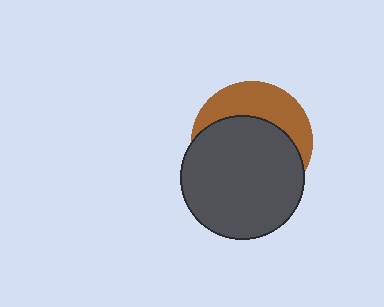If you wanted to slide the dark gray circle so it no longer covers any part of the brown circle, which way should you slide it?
Slide it down — that is the most direct way to separate the two shapes.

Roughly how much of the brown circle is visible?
A small part of it is visible (roughly 36%).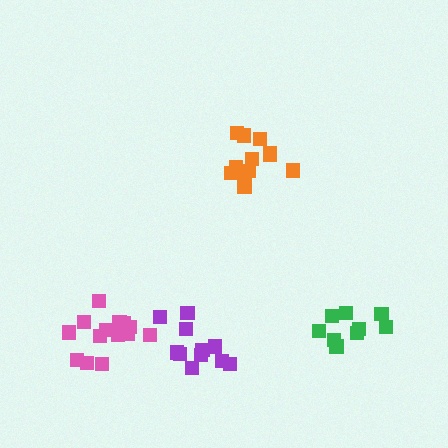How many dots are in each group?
Group 1: 12 dots, Group 2: 15 dots, Group 3: 9 dots, Group 4: 12 dots (48 total).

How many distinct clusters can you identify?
There are 4 distinct clusters.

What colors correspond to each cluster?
The clusters are colored: purple, pink, green, orange.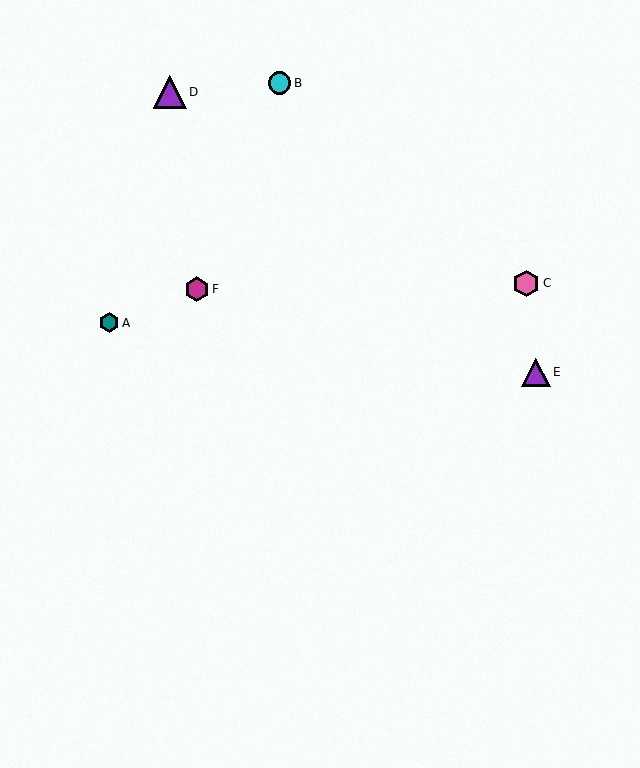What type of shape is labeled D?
Shape D is a purple triangle.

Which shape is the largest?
The purple triangle (labeled D) is the largest.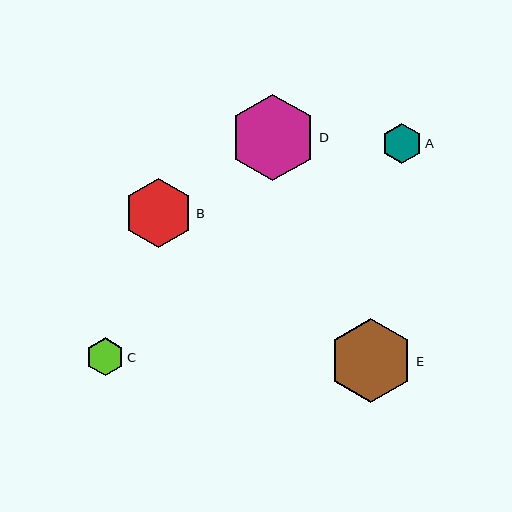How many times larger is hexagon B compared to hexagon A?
Hexagon B is approximately 1.7 times the size of hexagon A.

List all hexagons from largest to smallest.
From largest to smallest: D, E, B, A, C.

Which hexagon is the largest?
Hexagon D is the largest with a size of approximately 86 pixels.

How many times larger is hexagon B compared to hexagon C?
Hexagon B is approximately 1.8 times the size of hexagon C.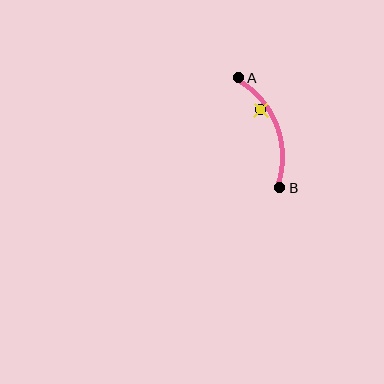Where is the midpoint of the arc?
The arc midpoint is the point on the curve farthest from the straight line joining A and B. It sits to the right of that line.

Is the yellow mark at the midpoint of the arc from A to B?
No — the yellow mark does not lie on the arc at all. It sits slightly inside the curve.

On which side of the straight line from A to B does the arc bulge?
The arc bulges to the right of the straight line connecting A and B.